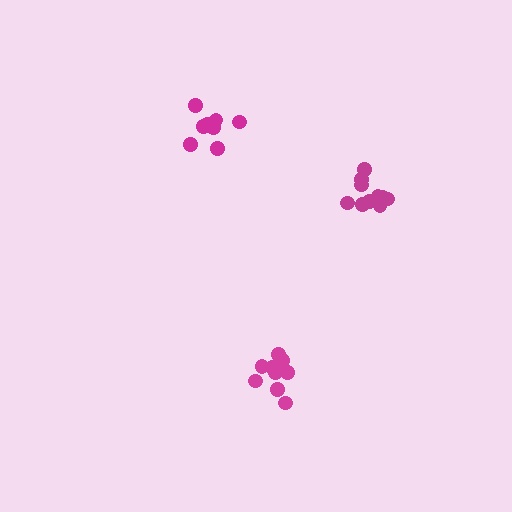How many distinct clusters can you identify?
There are 3 distinct clusters.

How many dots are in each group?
Group 1: 10 dots, Group 2: 8 dots, Group 3: 10 dots (28 total).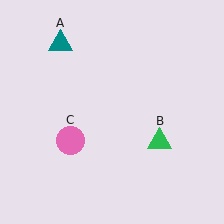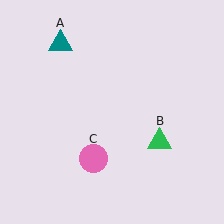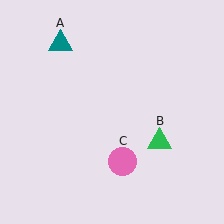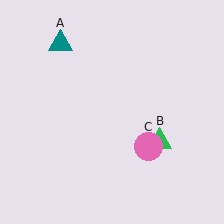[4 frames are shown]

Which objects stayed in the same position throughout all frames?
Teal triangle (object A) and green triangle (object B) remained stationary.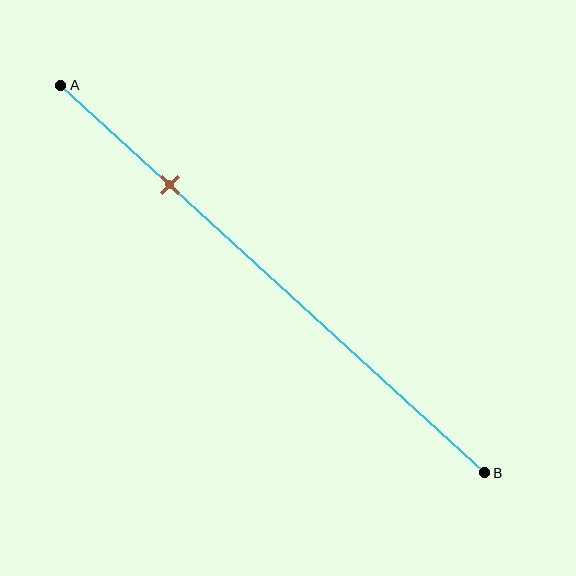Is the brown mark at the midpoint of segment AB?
No, the mark is at about 25% from A, not at the 50% midpoint.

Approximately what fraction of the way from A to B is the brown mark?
The brown mark is approximately 25% of the way from A to B.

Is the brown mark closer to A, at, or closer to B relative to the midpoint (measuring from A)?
The brown mark is closer to point A than the midpoint of segment AB.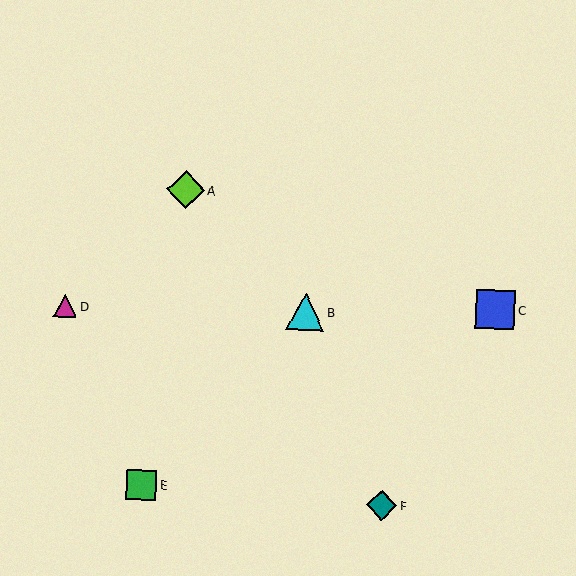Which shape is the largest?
The blue square (labeled C) is the largest.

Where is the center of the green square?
The center of the green square is at (141, 485).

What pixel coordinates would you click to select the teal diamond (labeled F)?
Click at (382, 506) to select the teal diamond F.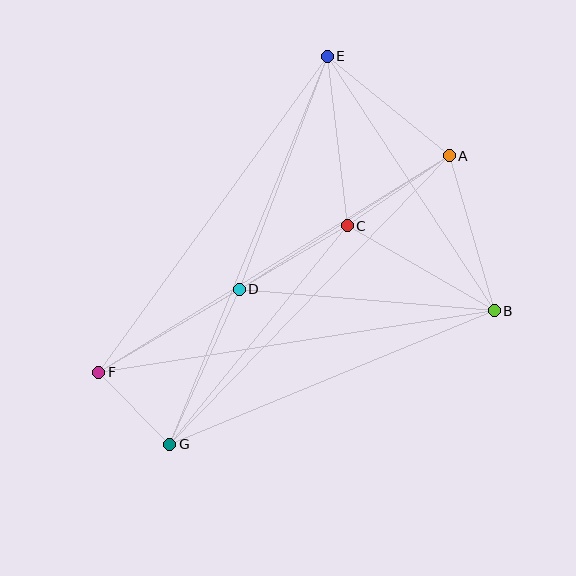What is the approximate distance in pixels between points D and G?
The distance between D and G is approximately 170 pixels.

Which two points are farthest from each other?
Points E and G are farthest from each other.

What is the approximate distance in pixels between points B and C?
The distance between B and C is approximately 170 pixels.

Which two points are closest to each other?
Points F and G are closest to each other.